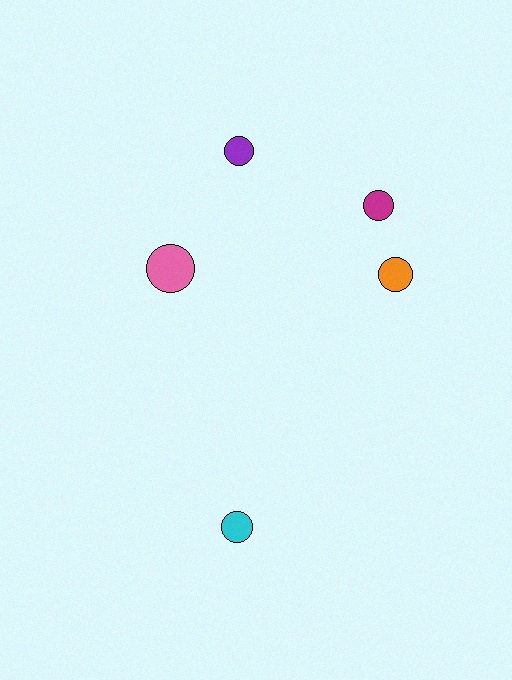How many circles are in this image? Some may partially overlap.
There are 5 circles.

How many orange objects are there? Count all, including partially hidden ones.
There is 1 orange object.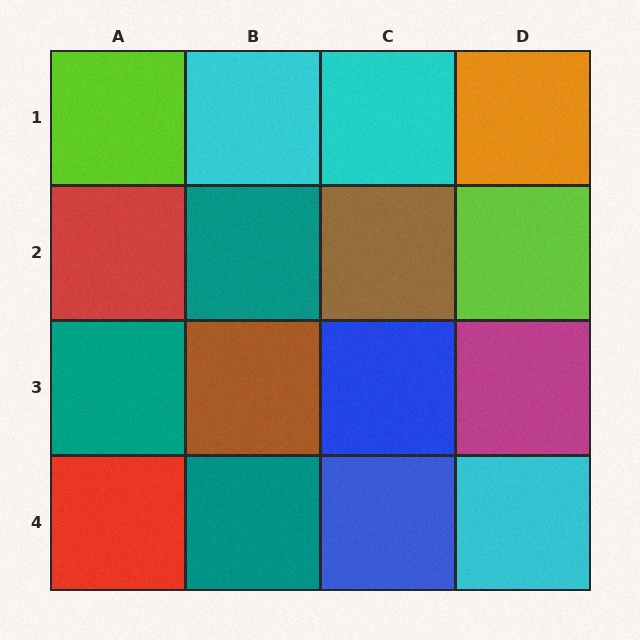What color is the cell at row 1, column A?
Lime.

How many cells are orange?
1 cell is orange.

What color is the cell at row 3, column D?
Magenta.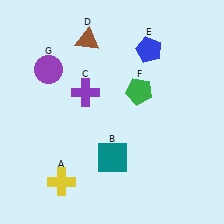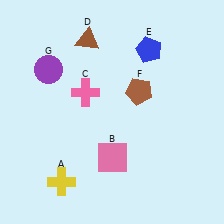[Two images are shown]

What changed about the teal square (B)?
In Image 1, B is teal. In Image 2, it changed to pink.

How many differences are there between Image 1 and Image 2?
There are 3 differences between the two images.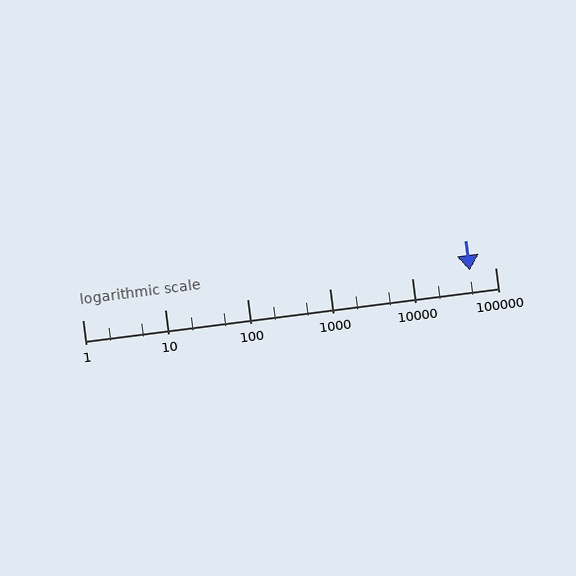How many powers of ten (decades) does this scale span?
The scale spans 5 decades, from 1 to 100000.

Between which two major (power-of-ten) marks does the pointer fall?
The pointer is between 10000 and 100000.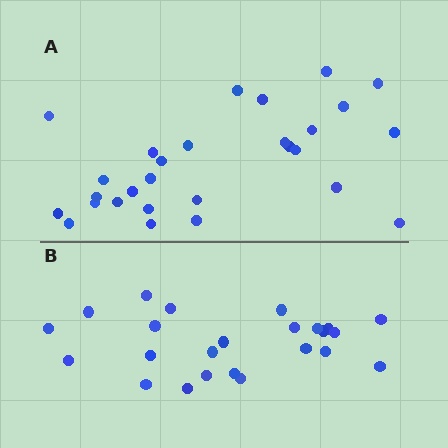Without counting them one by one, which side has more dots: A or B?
Region A (the top region) has more dots.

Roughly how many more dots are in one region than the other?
Region A has about 4 more dots than region B.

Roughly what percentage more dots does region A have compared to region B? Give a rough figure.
About 15% more.